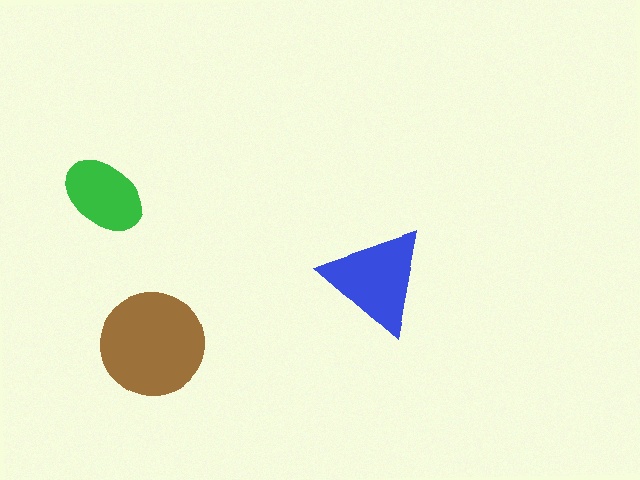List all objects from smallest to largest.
The green ellipse, the blue triangle, the brown circle.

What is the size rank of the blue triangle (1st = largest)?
2nd.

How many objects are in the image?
There are 3 objects in the image.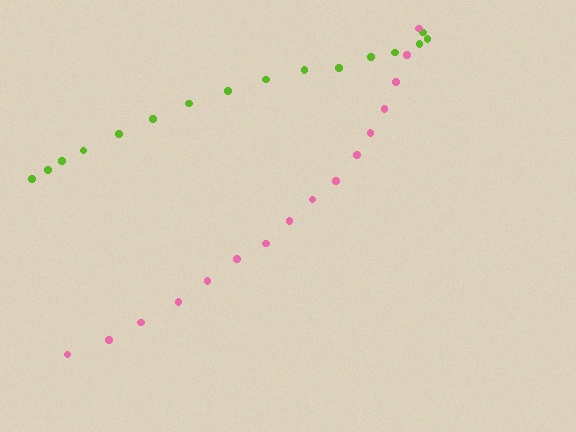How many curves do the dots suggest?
There are 2 distinct paths.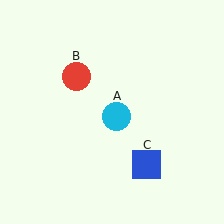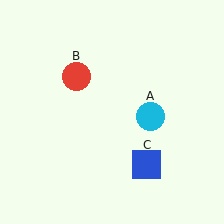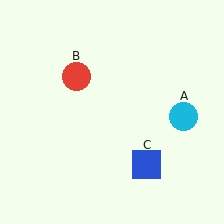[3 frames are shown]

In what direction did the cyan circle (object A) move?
The cyan circle (object A) moved right.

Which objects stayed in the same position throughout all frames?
Red circle (object B) and blue square (object C) remained stationary.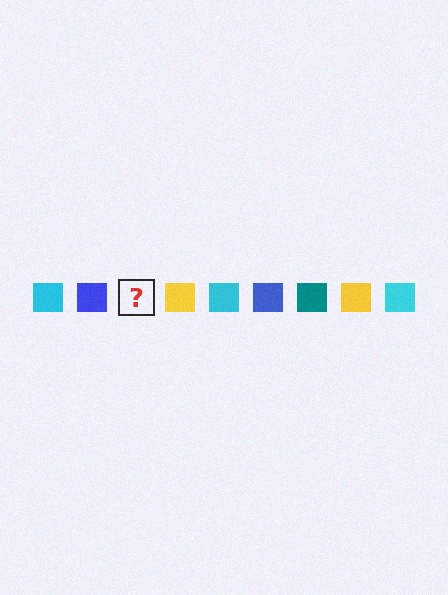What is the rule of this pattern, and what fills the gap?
The rule is that the pattern cycles through cyan, blue, teal, yellow squares. The gap should be filled with a teal square.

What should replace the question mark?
The question mark should be replaced with a teal square.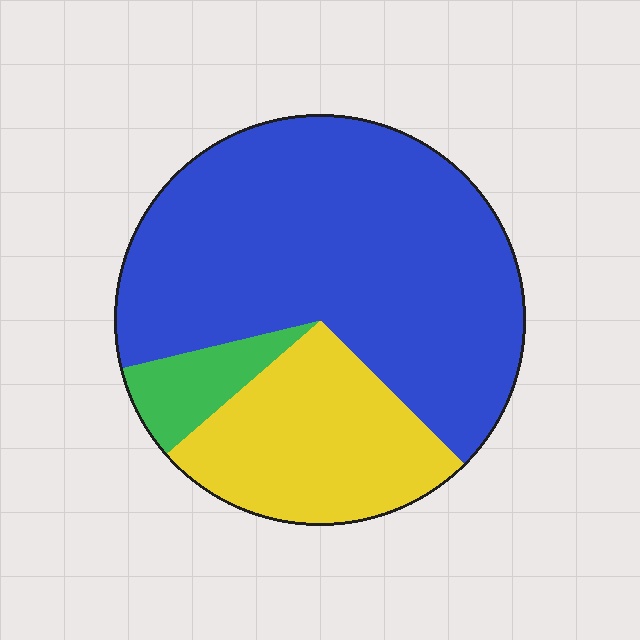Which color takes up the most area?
Blue, at roughly 65%.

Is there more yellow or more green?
Yellow.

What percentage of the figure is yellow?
Yellow takes up about one quarter (1/4) of the figure.